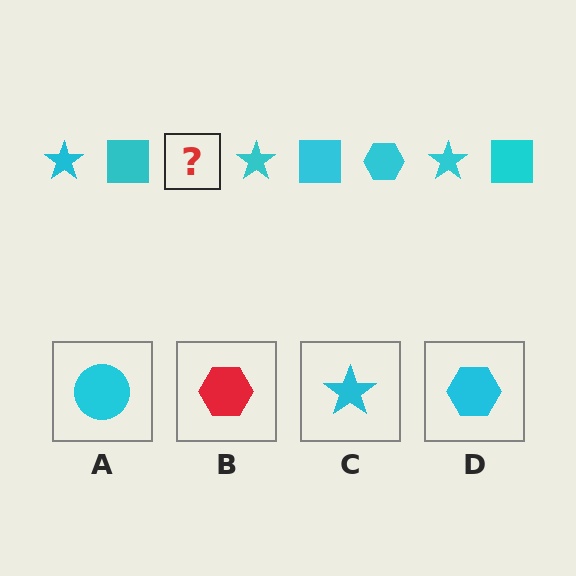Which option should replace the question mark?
Option D.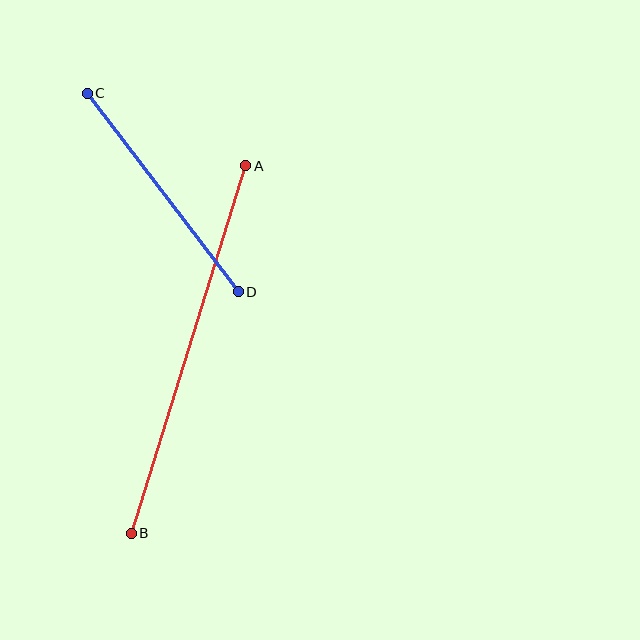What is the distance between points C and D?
The distance is approximately 249 pixels.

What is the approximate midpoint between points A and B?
The midpoint is at approximately (189, 349) pixels.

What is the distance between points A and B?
The distance is approximately 384 pixels.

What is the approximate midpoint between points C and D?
The midpoint is at approximately (163, 193) pixels.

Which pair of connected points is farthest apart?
Points A and B are farthest apart.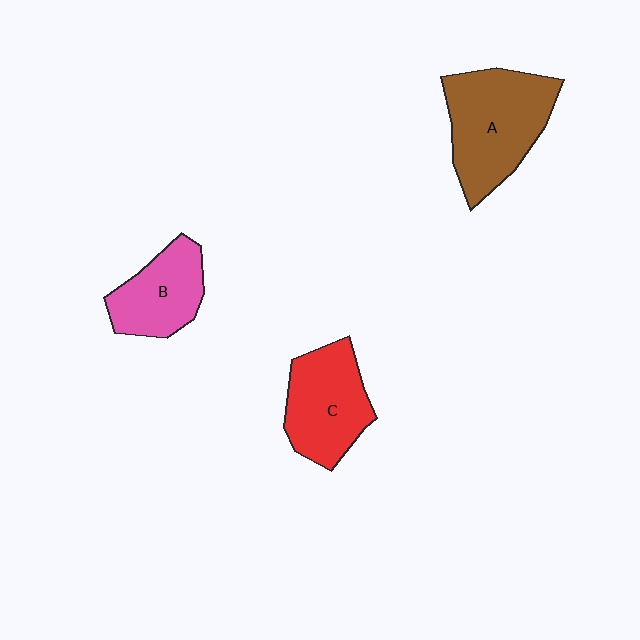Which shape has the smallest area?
Shape B (pink).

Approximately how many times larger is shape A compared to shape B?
Approximately 1.6 times.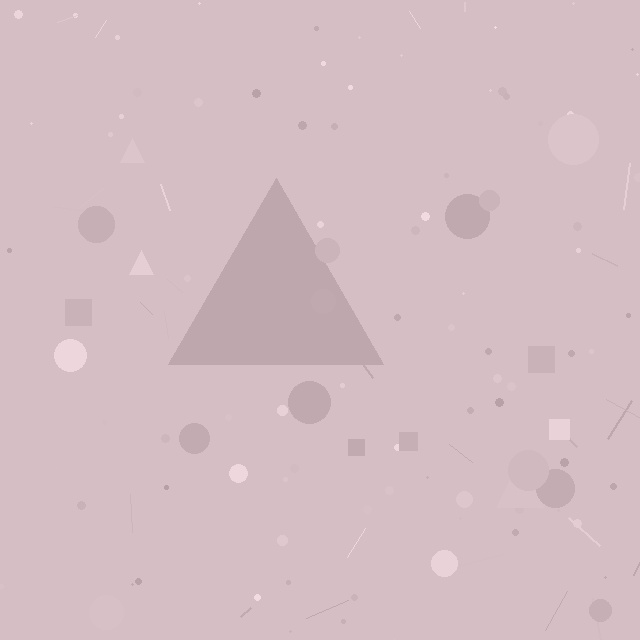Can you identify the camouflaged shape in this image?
The camouflaged shape is a triangle.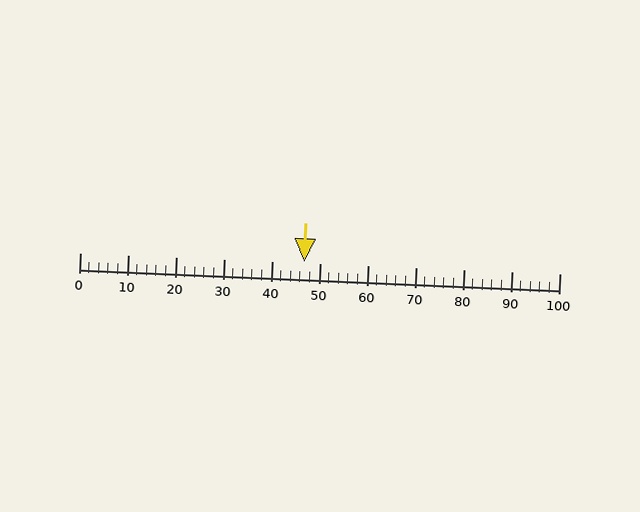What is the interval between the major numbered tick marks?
The major tick marks are spaced 10 units apart.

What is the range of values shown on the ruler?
The ruler shows values from 0 to 100.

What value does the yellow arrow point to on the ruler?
The yellow arrow points to approximately 47.